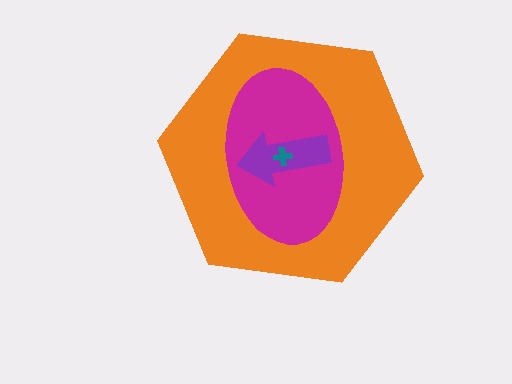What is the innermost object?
The teal cross.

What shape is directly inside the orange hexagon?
The magenta ellipse.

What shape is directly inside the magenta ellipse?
The purple arrow.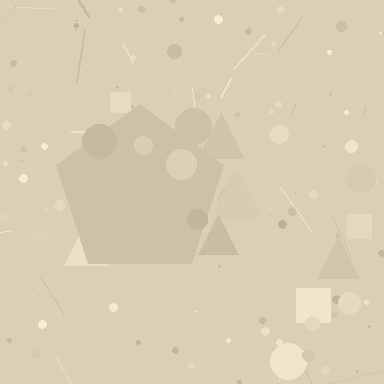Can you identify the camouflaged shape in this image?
The camouflaged shape is a pentagon.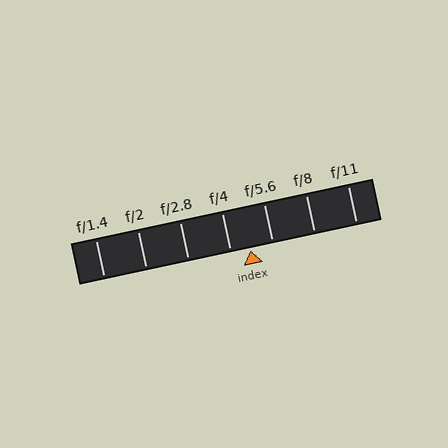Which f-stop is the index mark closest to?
The index mark is closest to f/4.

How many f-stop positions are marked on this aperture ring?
There are 7 f-stop positions marked.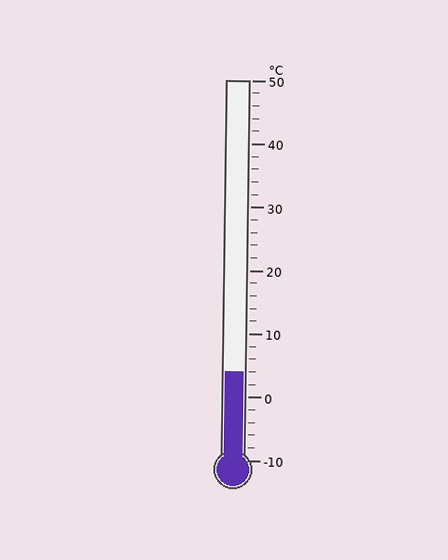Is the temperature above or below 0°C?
The temperature is above 0°C.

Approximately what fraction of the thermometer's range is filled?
The thermometer is filled to approximately 25% of its range.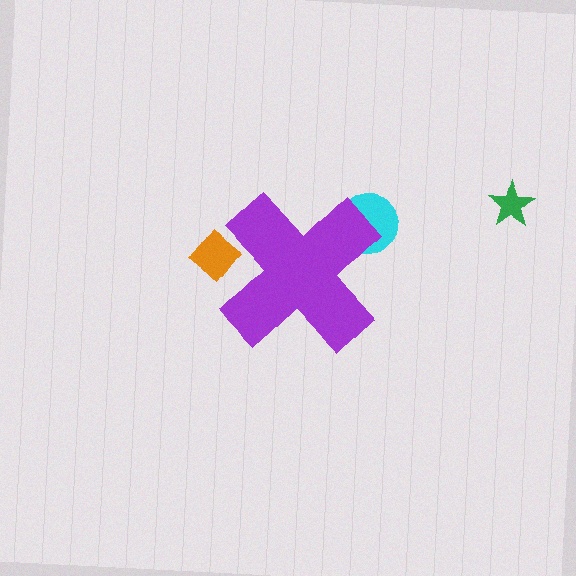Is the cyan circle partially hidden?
Yes, the cyan circle is partially hidden behind the purple cross.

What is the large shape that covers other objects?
A purple cross.